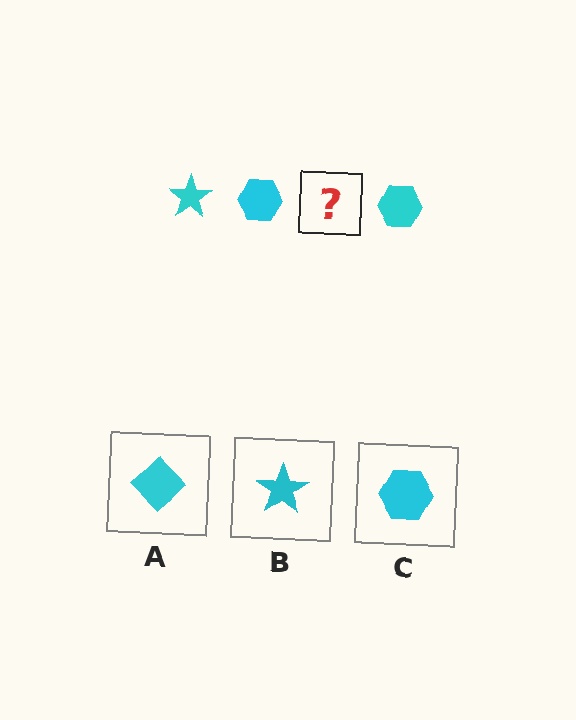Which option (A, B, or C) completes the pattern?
B.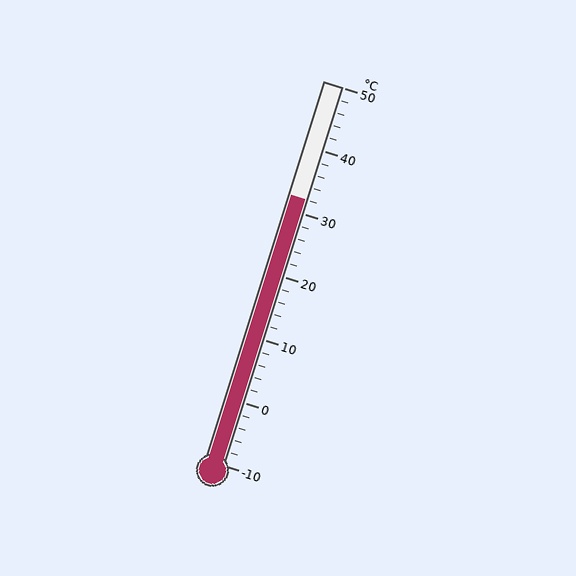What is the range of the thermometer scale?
The thermometer scale ranges from -10°C to 50°C.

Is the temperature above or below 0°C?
The temperature is above 0°C.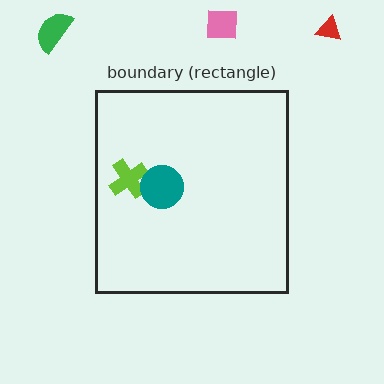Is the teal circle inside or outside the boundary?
Inside.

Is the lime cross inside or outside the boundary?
Inside.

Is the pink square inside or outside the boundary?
Outside.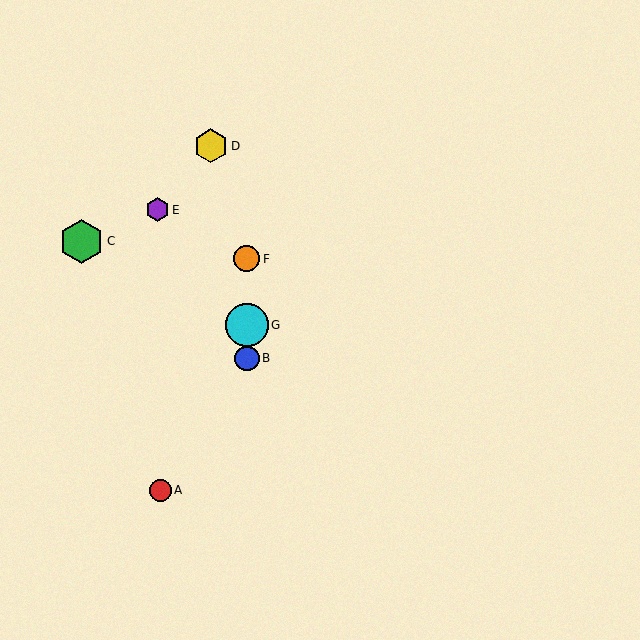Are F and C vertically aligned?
No, F is at x≈247 and C is at x≈82.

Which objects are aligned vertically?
Objects B, F, G are aligned vertically.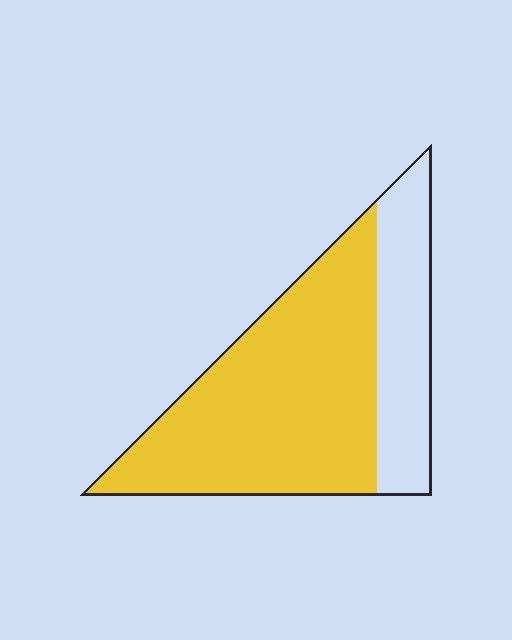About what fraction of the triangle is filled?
About three quarters (3/4).